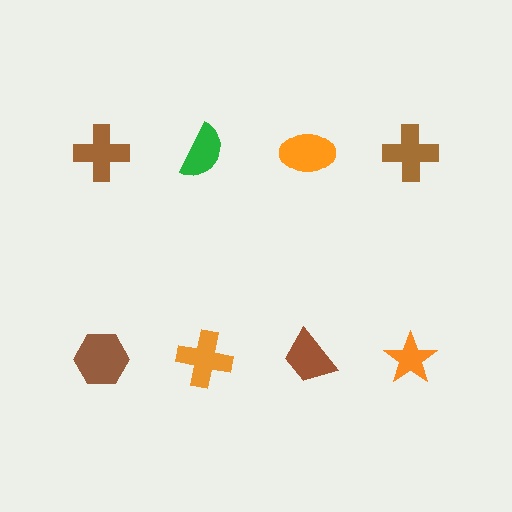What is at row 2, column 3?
A brown trapezoid.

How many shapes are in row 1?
4 shapes.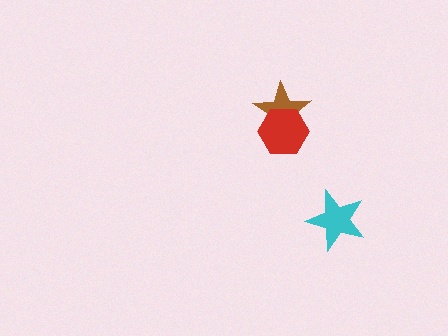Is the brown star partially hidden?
Yes, it is partially covered by another shape.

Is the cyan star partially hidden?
No, no other shape covers it.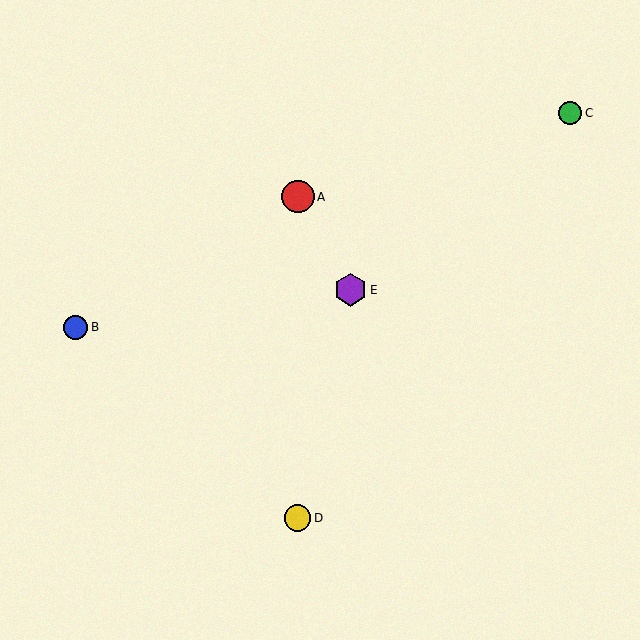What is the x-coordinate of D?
Object D is at x≈298.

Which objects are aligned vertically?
Objects A, D are aligned vertically.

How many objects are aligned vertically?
2 objects (A, D) are aligned vertically.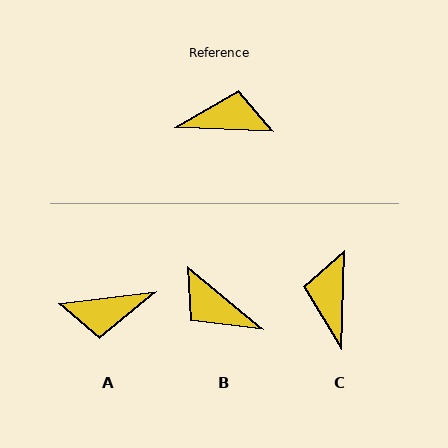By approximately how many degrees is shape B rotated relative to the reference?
Approximately 143 degrees counter-clockwise.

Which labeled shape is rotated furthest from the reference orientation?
A, about 170 degrees away.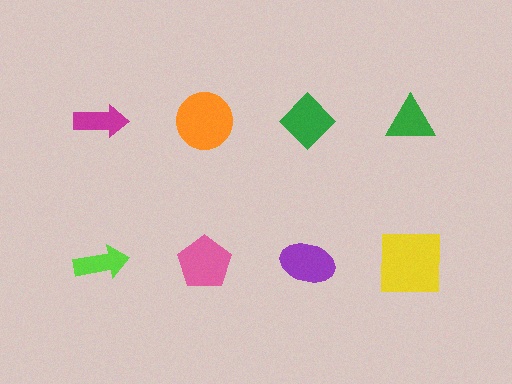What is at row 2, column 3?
A purple ellipse.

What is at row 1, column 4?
A green triangle.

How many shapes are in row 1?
4 shapes.